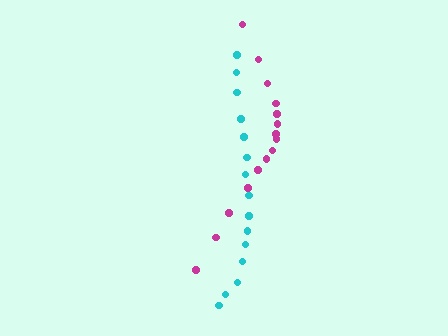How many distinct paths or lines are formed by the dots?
There are 2 distinct paths.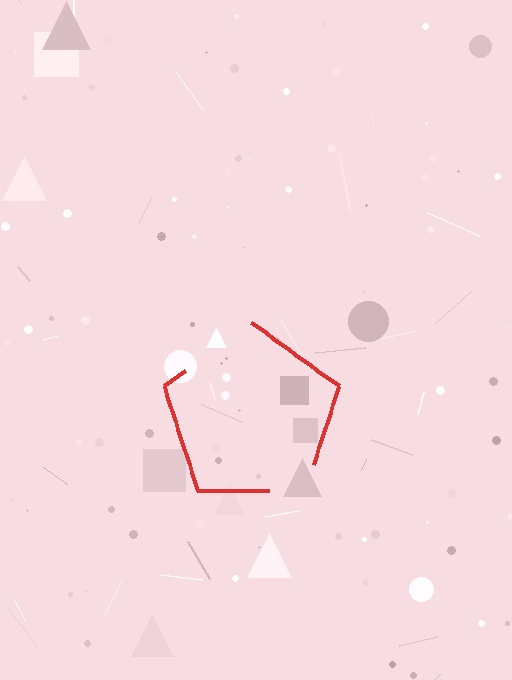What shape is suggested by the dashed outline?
The dashed outline suggests a pentagon.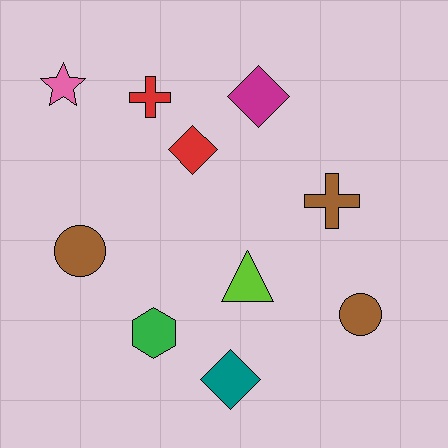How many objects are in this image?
There are 10 objects.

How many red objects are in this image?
There are 2 red objects.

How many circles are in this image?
There are 2 circles.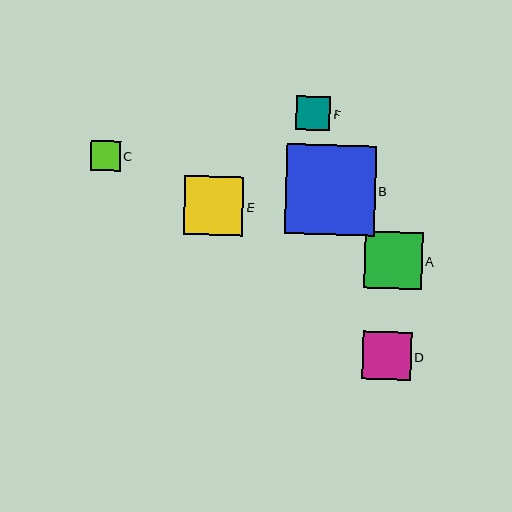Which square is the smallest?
Square C is the smallest with a size of approximately 30 pixels.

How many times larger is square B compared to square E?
Square B is approximately 1.5 times the size of square E.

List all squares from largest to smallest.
From largest to smallest: B, E, A, D, F, C.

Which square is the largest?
Square B is the largest with a size of approximately 89 pixels.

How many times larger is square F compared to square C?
Square F is approximately 1.2 times the size of square C.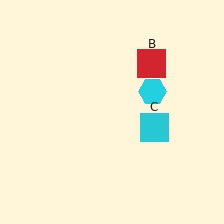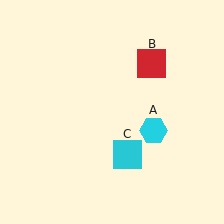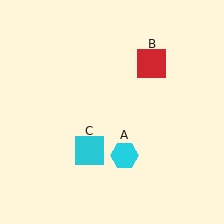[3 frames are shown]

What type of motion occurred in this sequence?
The cyan hexagon (object A), cyan square (object C) rotated clockwise around the center of the scene.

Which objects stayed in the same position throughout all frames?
Red square (object B) remained stationary.